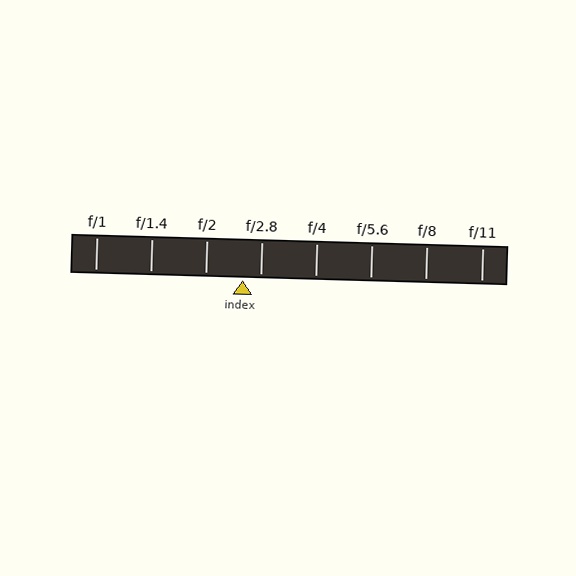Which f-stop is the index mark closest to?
The index mark is closest to f/2.8.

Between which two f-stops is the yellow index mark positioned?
The index mark is between f/2 and f/2.8.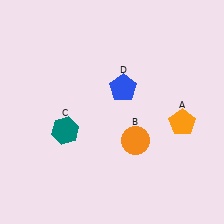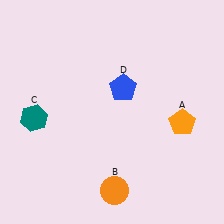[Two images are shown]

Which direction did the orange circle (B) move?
The orange circle (B) moved down.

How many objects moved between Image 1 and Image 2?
2 objects moved between the two images.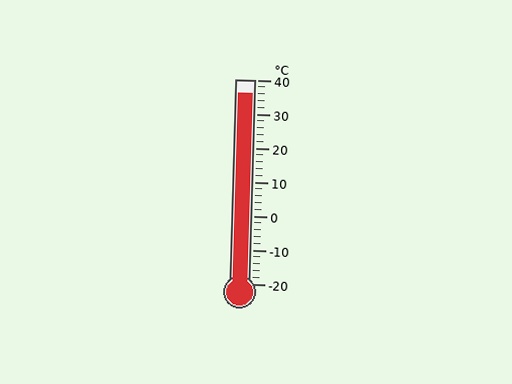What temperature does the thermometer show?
The thermometer shows approximately 36°C.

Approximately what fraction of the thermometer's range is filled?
The thermometer is filled to approximately 95% of its range.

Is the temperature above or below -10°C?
The temperature is above -10°C.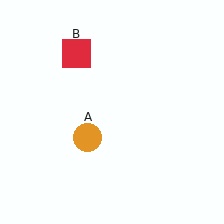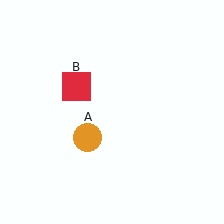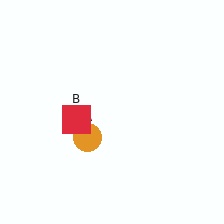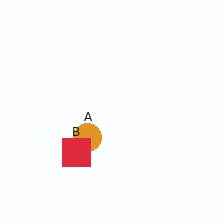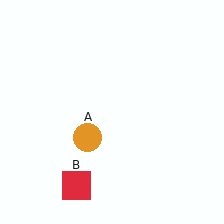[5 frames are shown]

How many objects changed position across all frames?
1 object changed position: red square (object B).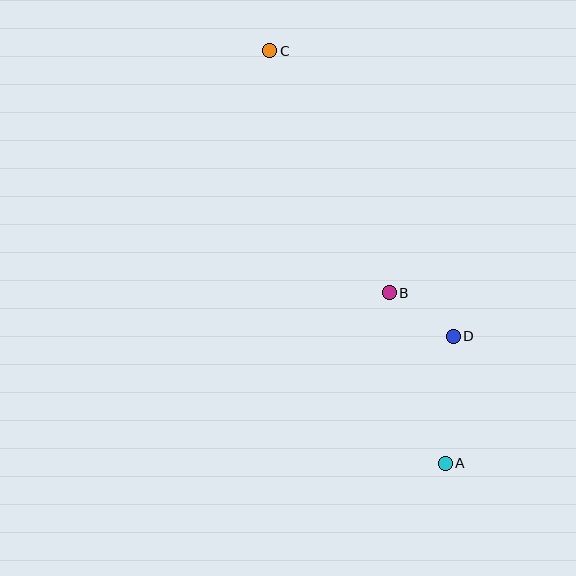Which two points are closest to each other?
Points B and D are closest to each other.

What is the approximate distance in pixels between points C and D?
The distance between C and D is approximately 340 pixels.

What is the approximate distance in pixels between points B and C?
The distance between B and C is approximately 270 pixels.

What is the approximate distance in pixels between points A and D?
The distance between A and D is approximately 127 pixels.